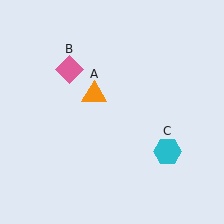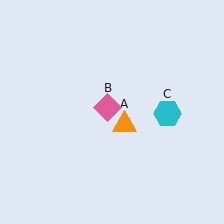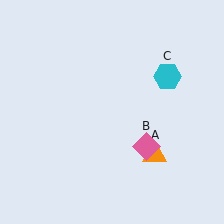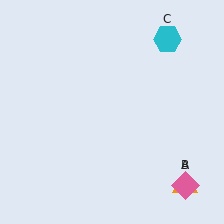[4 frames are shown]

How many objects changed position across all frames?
3 objects changed position: orange triangle (object A), pink diamond (object B), cyan hexagon (object C).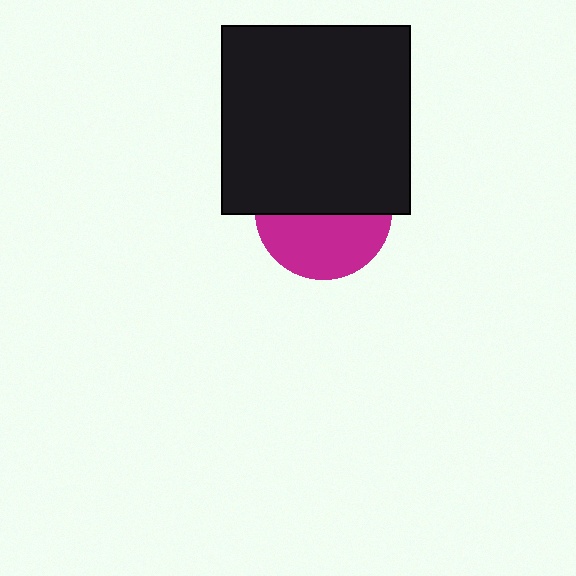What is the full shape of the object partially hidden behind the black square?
The partially hidden object is a magenta circle.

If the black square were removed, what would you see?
You would see the complete magenta circle.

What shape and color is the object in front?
The object in front is a black square.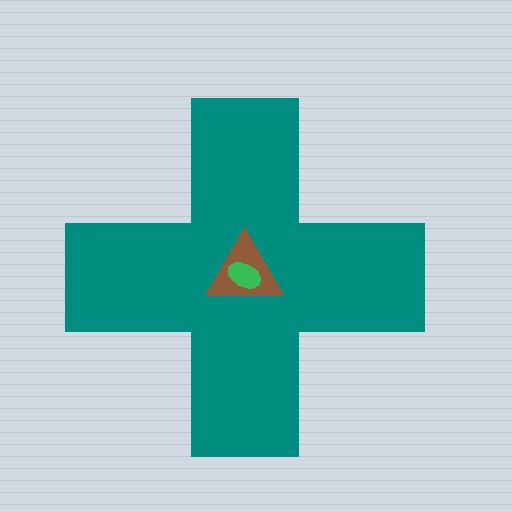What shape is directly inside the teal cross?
The brown triangle.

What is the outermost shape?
The teal cross.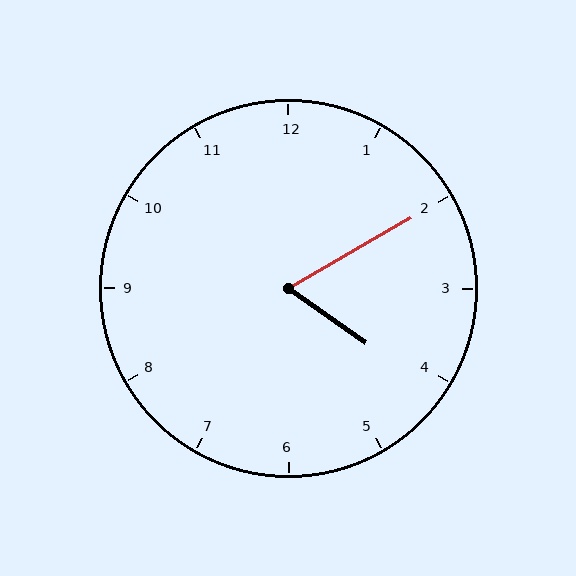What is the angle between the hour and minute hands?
Approximately 65 degrees.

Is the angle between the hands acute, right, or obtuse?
It is acute.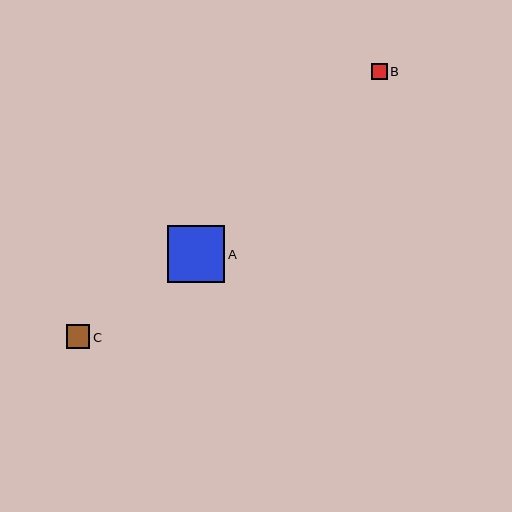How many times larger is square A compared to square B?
Square A is approximately 3.7 times the size of square B.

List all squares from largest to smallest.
From largest to smallest: A, C, B.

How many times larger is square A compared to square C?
Square A is approximately 2.4 times the size of square C.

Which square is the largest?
Square A is the largest with a size of approximately 57 pixels.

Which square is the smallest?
Square B is the smallest with a size of approximately 16 pixels.